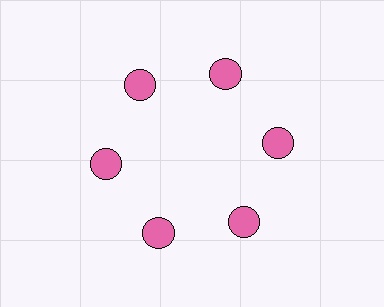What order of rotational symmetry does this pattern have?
This pattern has 6-fold rotational symmetry.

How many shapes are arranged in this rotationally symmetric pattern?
There are 6 shapes, arranged in 6 groups of 1.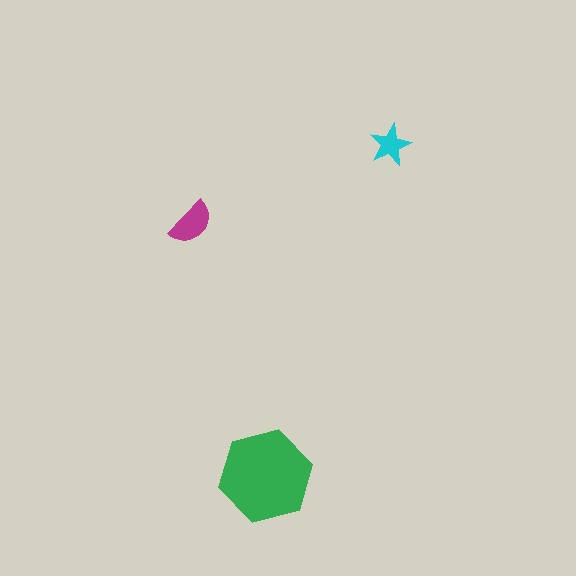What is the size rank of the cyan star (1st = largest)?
3rd.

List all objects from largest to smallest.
The green hexagon, the magenta semicircle, the cyan star.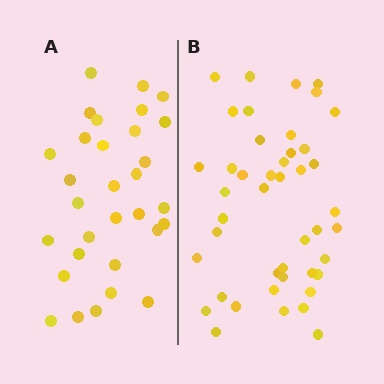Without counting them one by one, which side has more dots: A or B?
Region B (the right region) has more dots.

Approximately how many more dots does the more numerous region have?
Region B has approximately 15 more dots than region A.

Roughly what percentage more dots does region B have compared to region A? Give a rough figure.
About 40% more.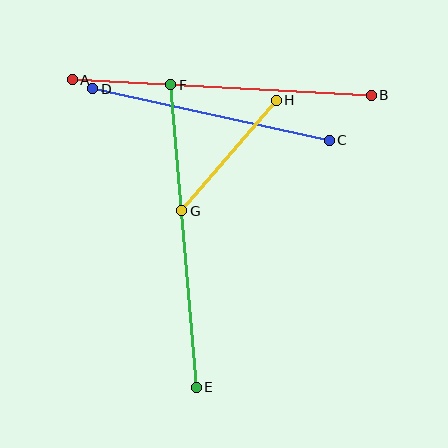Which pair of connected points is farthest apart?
Points E and F are farthest apart.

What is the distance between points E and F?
The distance is approximately 304 pixels.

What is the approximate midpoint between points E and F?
The midpoint is at approximately (184, 236) pixels.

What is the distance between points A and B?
The distance is approximately 299 pixels.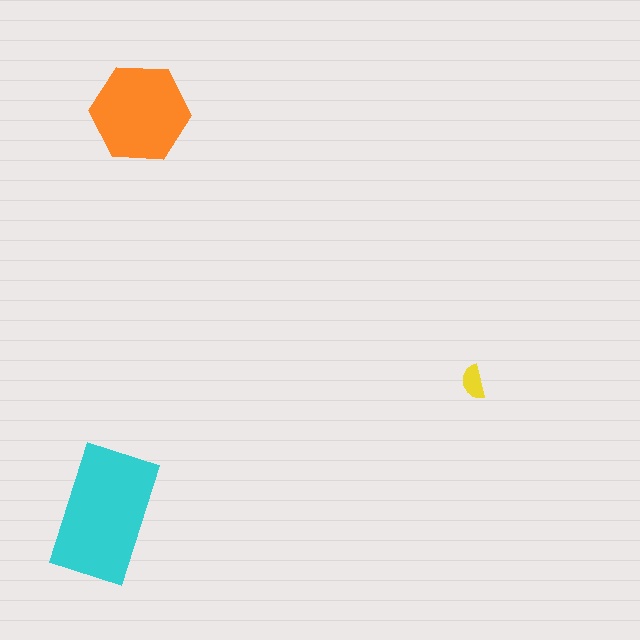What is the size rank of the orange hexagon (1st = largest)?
2nd.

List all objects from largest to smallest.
The cyan rectangle, the orange hexagon, the yellow semicircle.